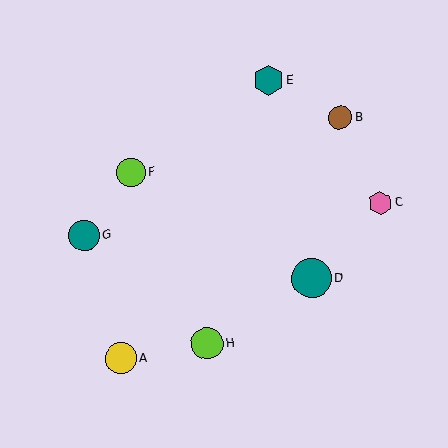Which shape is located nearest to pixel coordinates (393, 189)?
The pink hexagon (labeled C) at (380, 203) is nearest to that location.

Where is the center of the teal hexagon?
The center of the teal hexagon is at (268, 80).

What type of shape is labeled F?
Shape F is a lime circle.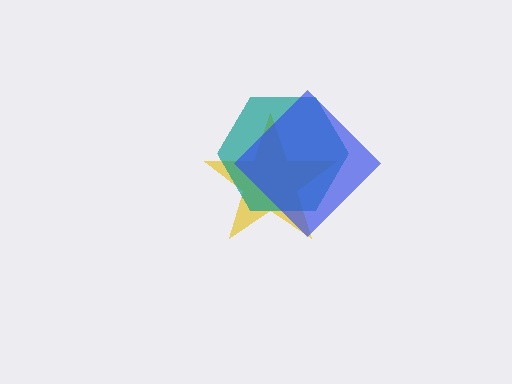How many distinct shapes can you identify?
There are 3 distinct shapes: a yellow star, a teal hexagon, a blue diamond.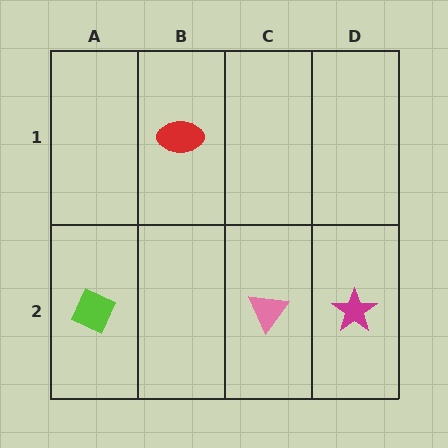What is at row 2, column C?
A pink triangle.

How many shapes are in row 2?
3 shapes.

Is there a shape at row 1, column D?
No, that cell is empty.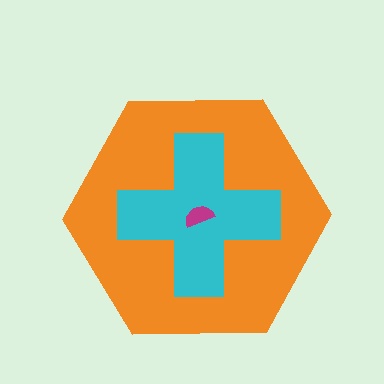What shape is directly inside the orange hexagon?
The cyan cross.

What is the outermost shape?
The orange hexagon.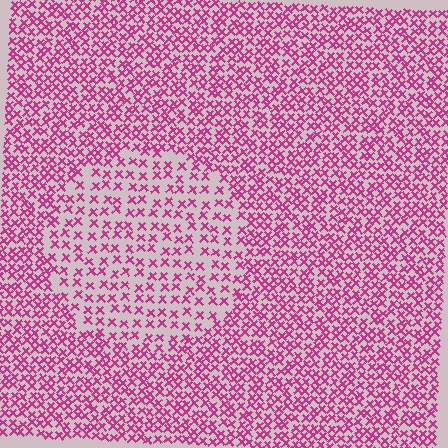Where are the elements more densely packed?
The elements are more densely packed outside the circle boundary.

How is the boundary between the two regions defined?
The boundary is defined by a change in element density (approximately 1.8x ratio). All elements are the same color, size, and shape.